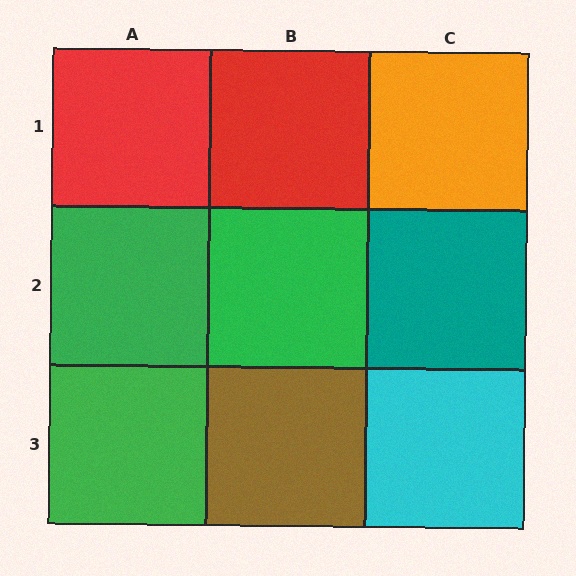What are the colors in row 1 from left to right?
Red, red, orange.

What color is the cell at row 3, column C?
Cyan.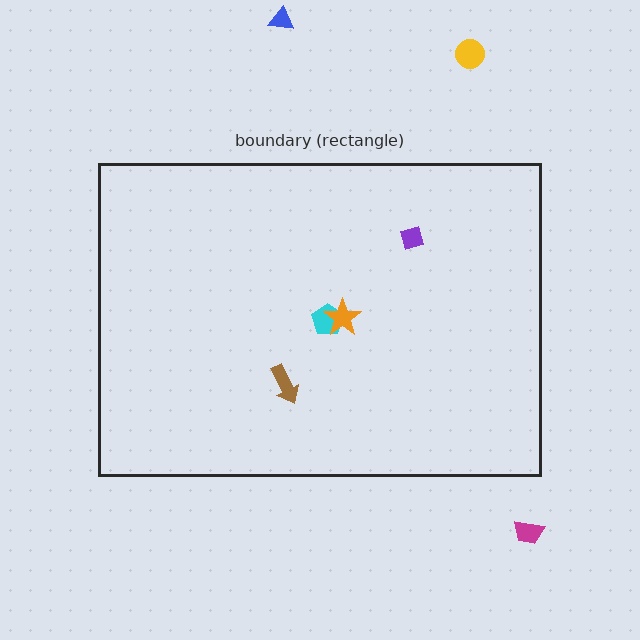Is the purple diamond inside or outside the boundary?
Inside.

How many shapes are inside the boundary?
4 inside, 3 outside.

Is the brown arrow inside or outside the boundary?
Inside.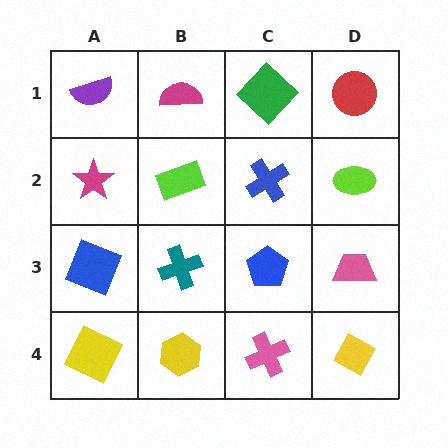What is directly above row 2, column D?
A red circle.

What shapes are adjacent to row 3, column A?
A magenta star (row 2, column A), a yellow square (row 4, column A), a teal cross (row 3, column B).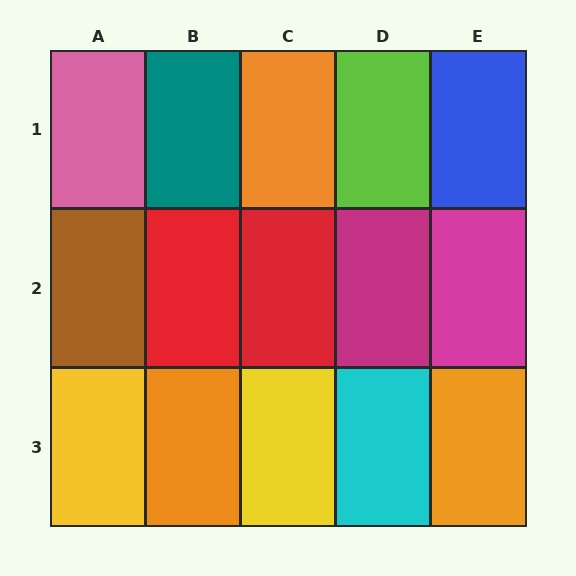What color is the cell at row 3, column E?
Orange.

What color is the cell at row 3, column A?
Yellow.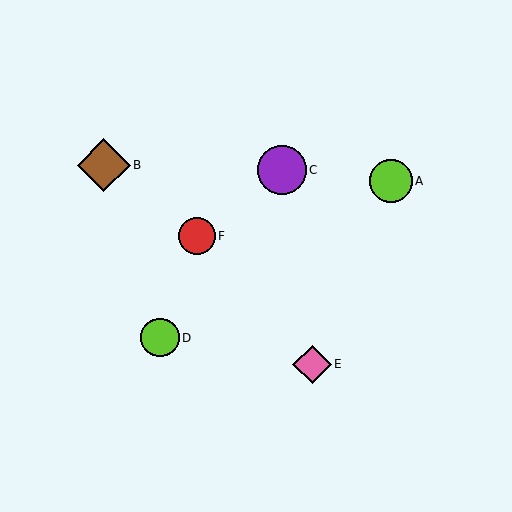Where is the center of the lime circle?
The center of the lime circle is at (160, 338).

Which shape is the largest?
The brown diamond (labeled B) is the largest.